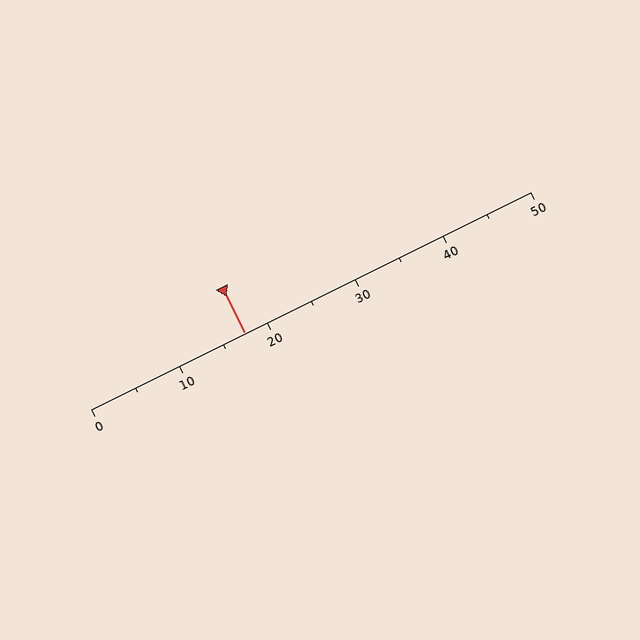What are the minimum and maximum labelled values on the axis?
The axis runs from 0 to 50.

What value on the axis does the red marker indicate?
The marker indicates approximately 17.5.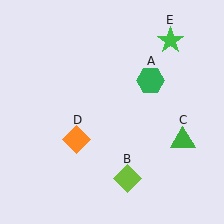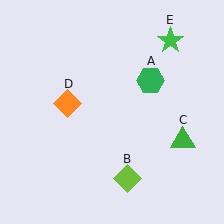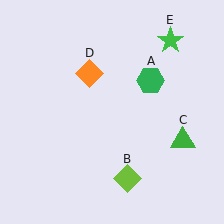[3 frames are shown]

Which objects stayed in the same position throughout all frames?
Green hexagon (object A) and lime diamond (object B) and green triangle (object C) and green star (object E) remained stationary.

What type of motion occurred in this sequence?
The orange diamond (object D) rotated clockwise around the center of the scene.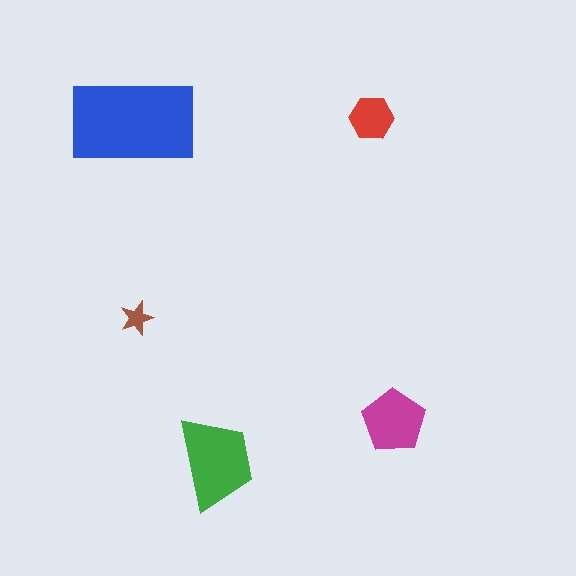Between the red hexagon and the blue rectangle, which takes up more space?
The blue rectangle.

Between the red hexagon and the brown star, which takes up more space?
The red hexagon.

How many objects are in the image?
There are 5 objects in the image.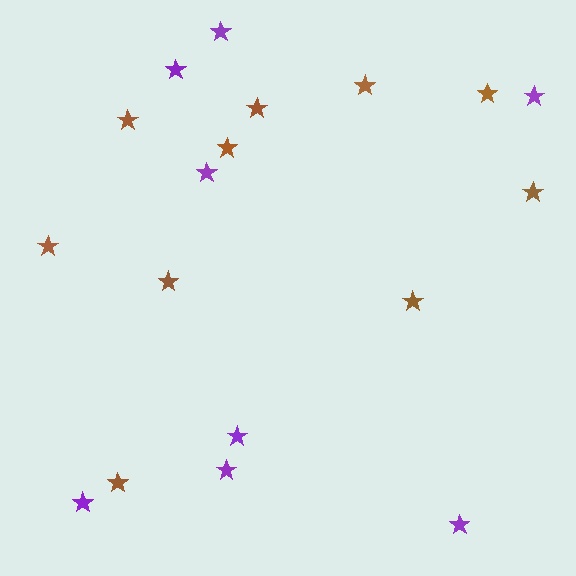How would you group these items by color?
There are 2 groups: one group of brown stars (10) and one group of purple stars (8).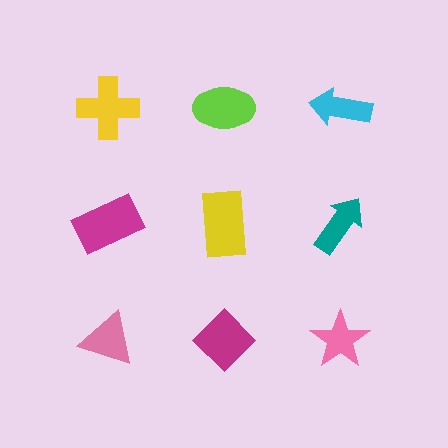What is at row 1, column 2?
A lime ellipse.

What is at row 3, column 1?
A pink triangle.